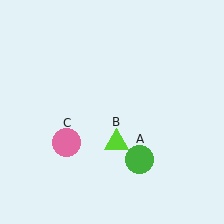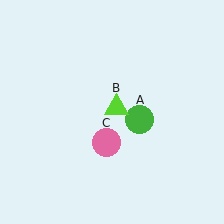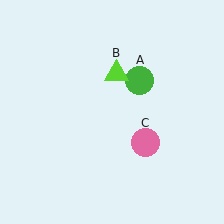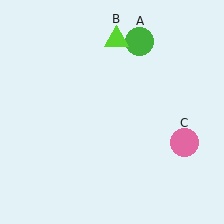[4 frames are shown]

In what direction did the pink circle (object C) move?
The pink circle (object C) moved right.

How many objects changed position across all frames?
3 objects changed position: green circle (object A), lime triangle (object B), pink circle (object C).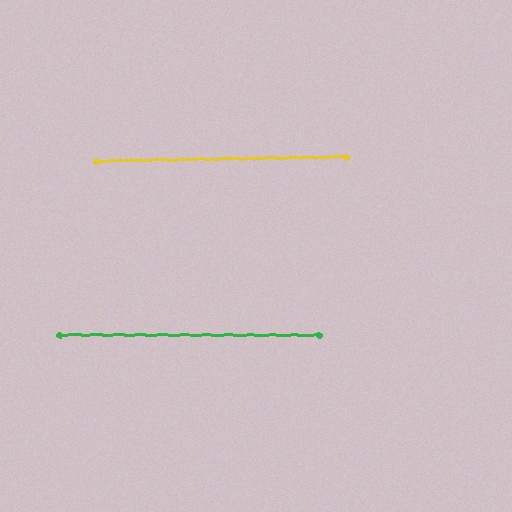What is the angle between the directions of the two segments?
Approximately 1 degree.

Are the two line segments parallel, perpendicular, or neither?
Parallel — their directions differ by only 1.0°.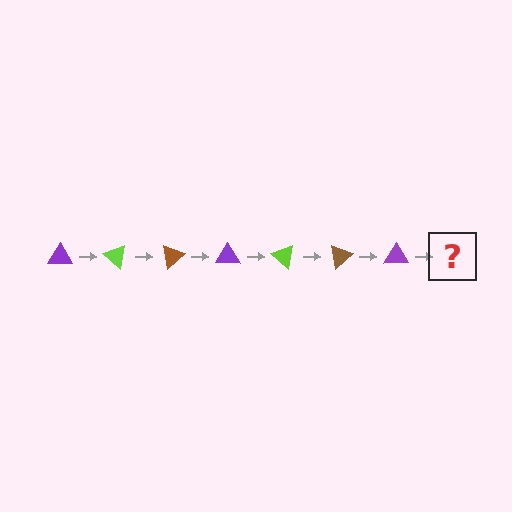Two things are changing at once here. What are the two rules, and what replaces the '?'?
The two rules are that it rotates 40 degrees each step and the color cycles through purple, lime, and brown. The '?' should be a lime triangle, rotated 280 degrees from the start.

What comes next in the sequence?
The next element should be a lime triangle, rotated 280 degrees from the start.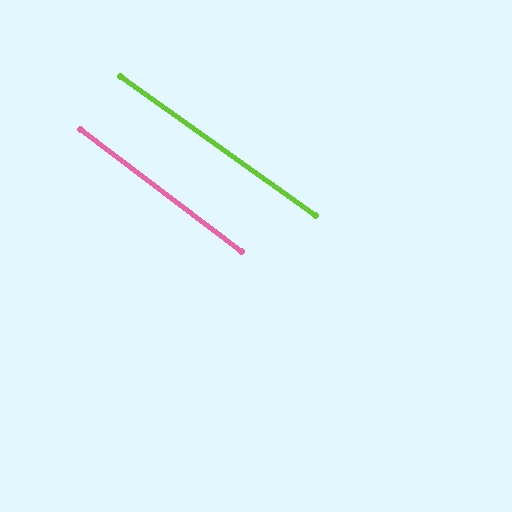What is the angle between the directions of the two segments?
Approximately 2 degrees.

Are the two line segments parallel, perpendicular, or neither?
Parallel — their directions differ by only 1.6°.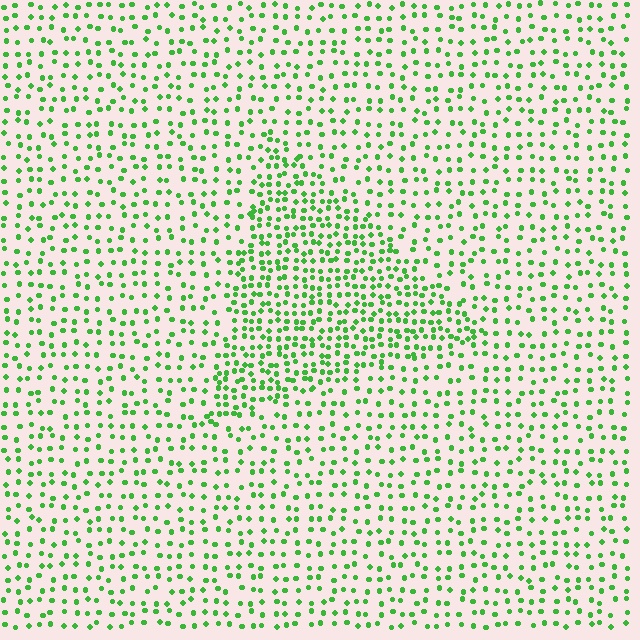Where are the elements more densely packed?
The elements are more densely packed inside the triangle boundary.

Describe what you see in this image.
The image contains small green elements arranged at two different densities. A triangle-shaped region is visible where the elements are more densely packed than the surrounding area.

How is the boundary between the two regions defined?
The boundary is defined by a change in element density (approximately 1.9x ratio). All elements are the same color, size, and shape.